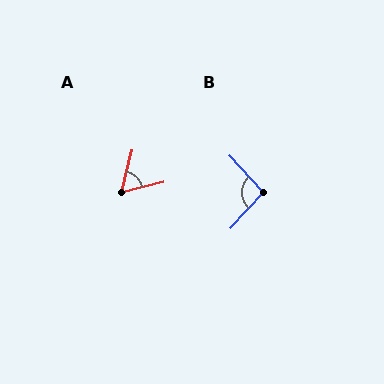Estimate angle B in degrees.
Approximately 94 degrees.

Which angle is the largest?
B, at approximately 94 degrees.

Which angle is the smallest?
A, at approximately 62 degrees.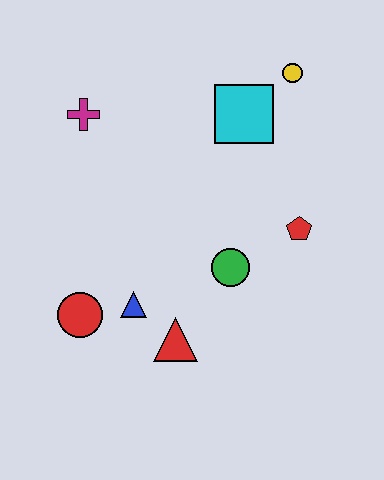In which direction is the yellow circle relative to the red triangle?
The yellow circle is above the red triangle.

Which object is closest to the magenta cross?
The cyan square is closest to the magenta cross.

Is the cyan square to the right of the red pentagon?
No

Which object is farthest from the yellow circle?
The red circle is farthest from the yellow circle.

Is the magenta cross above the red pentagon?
Yes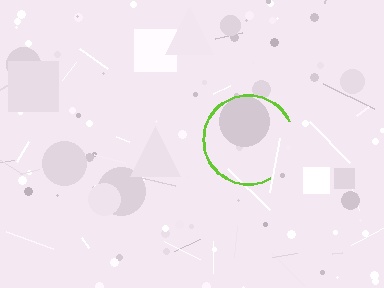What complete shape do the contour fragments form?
The contour fragments form a circle.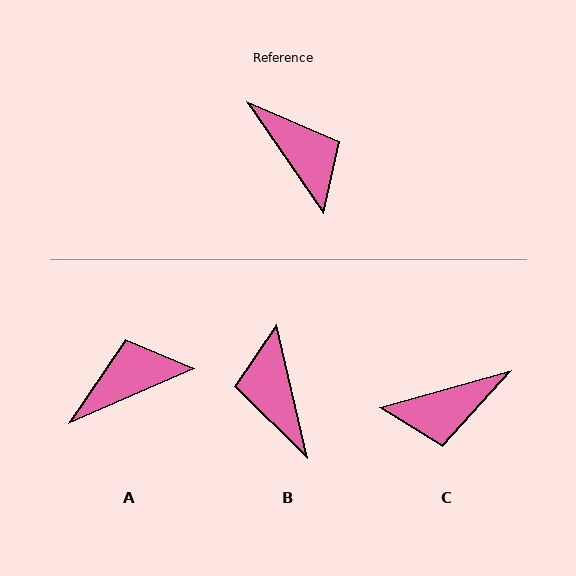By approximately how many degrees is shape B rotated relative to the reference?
Approximately 158 degrees counter-clockwise.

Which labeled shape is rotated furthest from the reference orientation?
B, about 158 degrees away.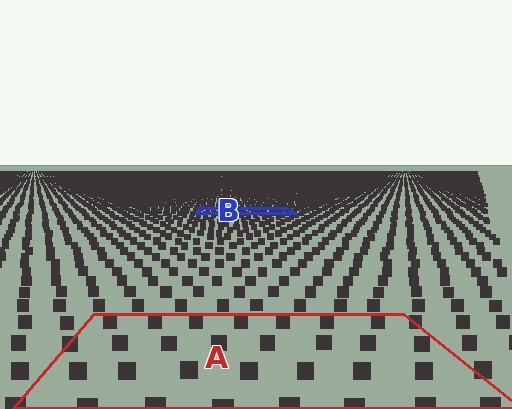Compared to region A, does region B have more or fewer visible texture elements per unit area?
Region B has more texture elements per unit area — they are packed more densely because it is farther away.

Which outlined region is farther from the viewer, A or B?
Region B is farther from the viewer — the texture elements inside it appear smaller and more densely packed.